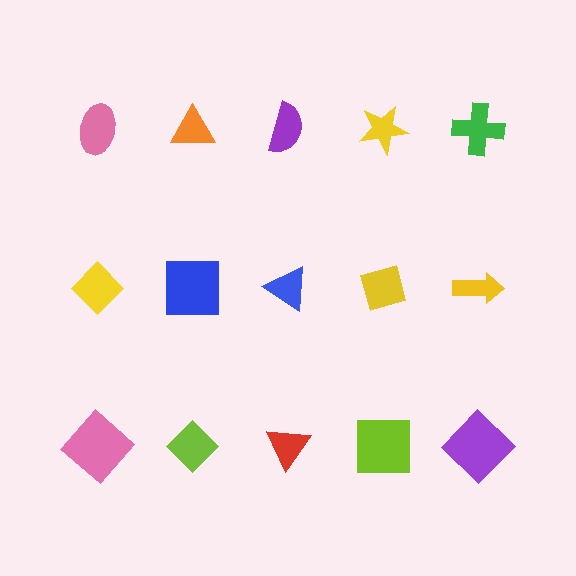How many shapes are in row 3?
5 shapes.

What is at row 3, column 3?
A red triangle.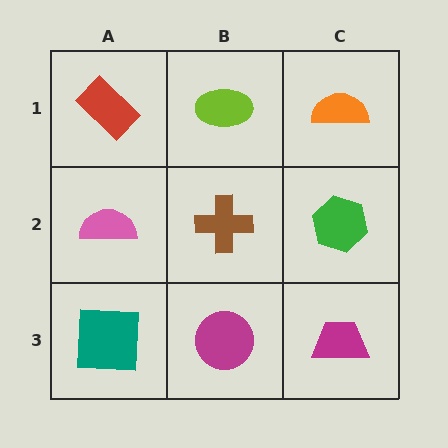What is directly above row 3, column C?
A green hexagon.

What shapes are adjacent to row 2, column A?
A red rectangle (row 1, column A), a teal square (row 3, column A), a brown cross (row 2, column B).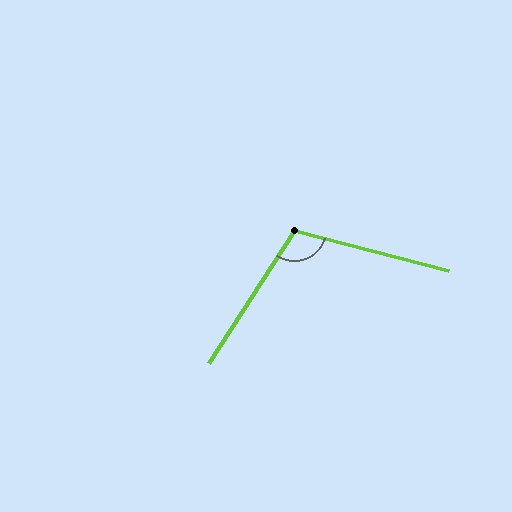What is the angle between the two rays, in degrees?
Approximately 108 degrees.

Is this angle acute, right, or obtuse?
It is obtuse.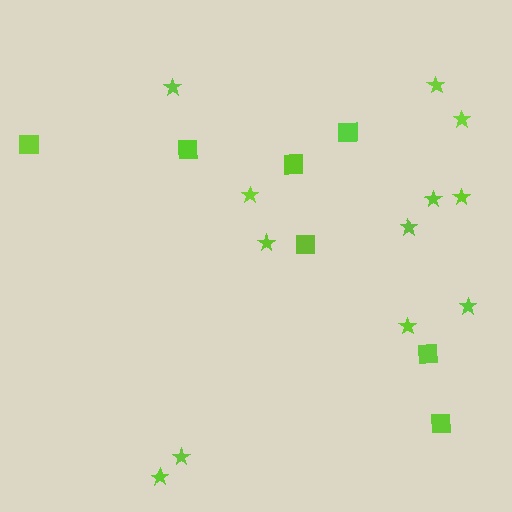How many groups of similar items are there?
There are 2 groups: one group of squares (7) and one group of stars (12).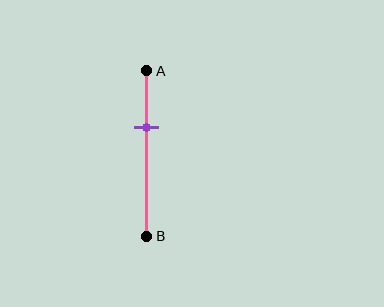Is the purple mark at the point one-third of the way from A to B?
Yes, the mark is approximately at the one-third point.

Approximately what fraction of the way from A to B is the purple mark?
The purple mark is approximately 35% of the way from A to B.